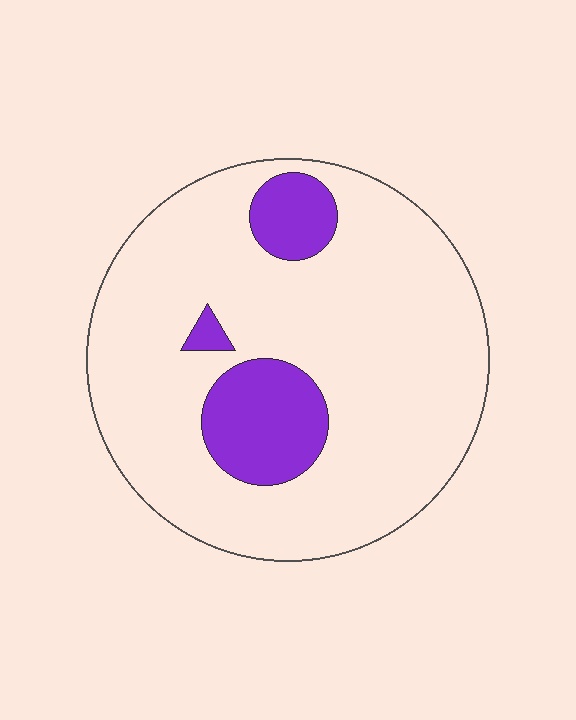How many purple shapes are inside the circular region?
3.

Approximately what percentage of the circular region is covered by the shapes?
Approximately 15%.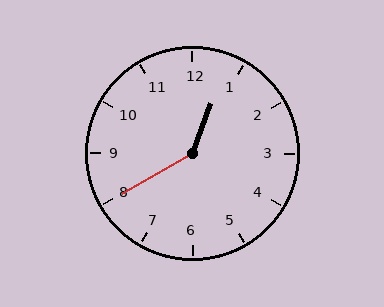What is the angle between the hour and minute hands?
Approximately 140 degrees.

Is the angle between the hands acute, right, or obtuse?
It is obtuse.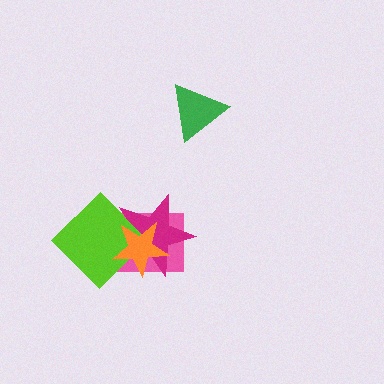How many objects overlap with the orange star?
3 objects overlap with the orange star.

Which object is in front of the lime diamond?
The orange star is in front of the lime diamond.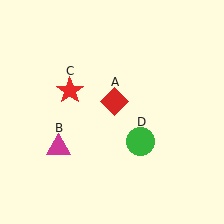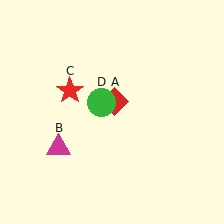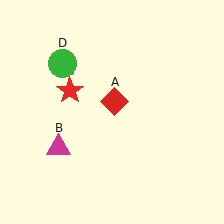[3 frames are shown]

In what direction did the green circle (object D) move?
The green circle (object D) moved up and to the left.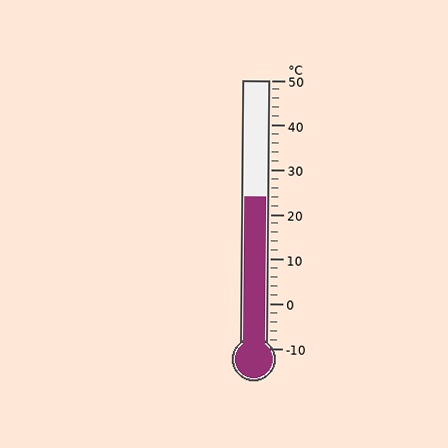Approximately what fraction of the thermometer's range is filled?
The thermometer is filled to approximately 55% of its range.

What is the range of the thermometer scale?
The thermometer scale ranges from -10°C to 50°C.